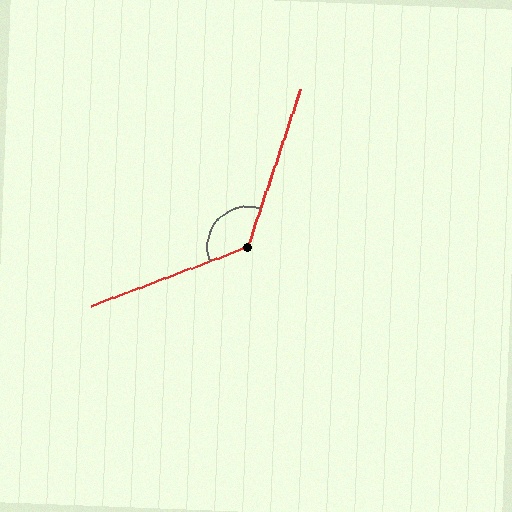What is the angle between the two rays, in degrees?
Approximately 129 degrees.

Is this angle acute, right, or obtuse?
It is obtuse.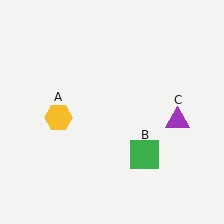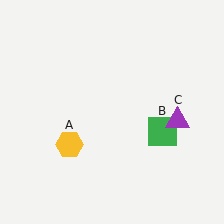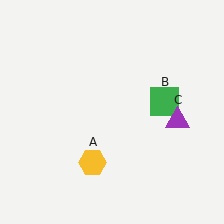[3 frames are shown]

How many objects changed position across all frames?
2 objects changed position: yellow hexagon (object A), green square (object B).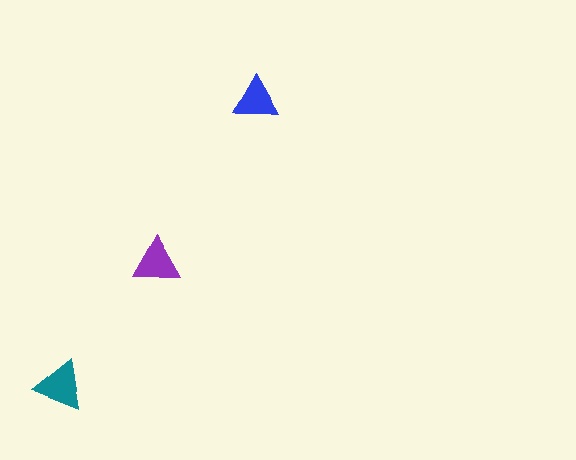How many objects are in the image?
There are 3 objects in the image.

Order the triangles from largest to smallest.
the teal one, the purple one, the blue one.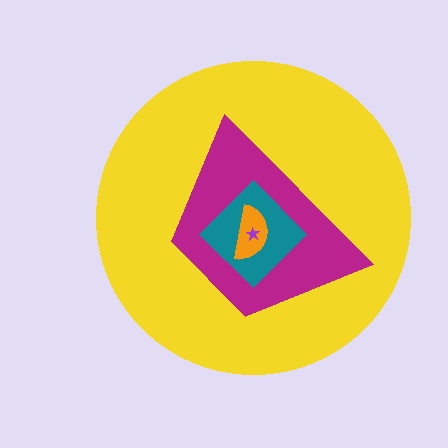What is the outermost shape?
The yellow circle.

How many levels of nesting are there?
5.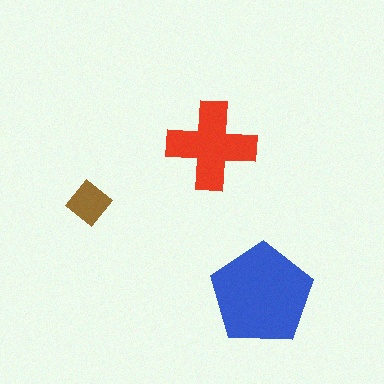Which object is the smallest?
The brown diamond.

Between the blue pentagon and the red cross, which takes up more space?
The blue pentagon.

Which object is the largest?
The blue pentagon.